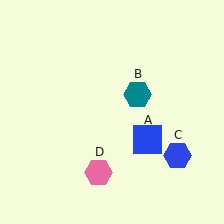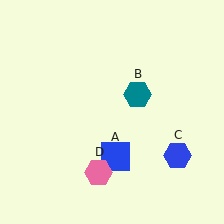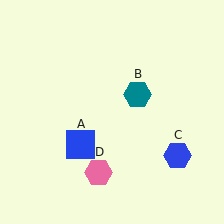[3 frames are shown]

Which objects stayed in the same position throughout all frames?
Teal hexagon (object B) and blue hexagon (object C) and pink hexagon (object D) remained stationary.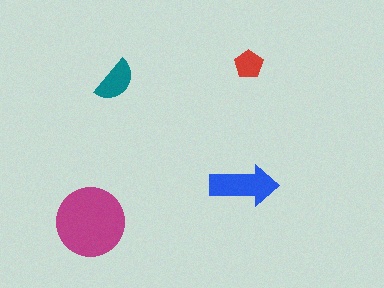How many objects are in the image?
There are 4 objects in the image.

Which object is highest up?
The red pentagon is topmost.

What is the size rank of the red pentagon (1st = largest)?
4th.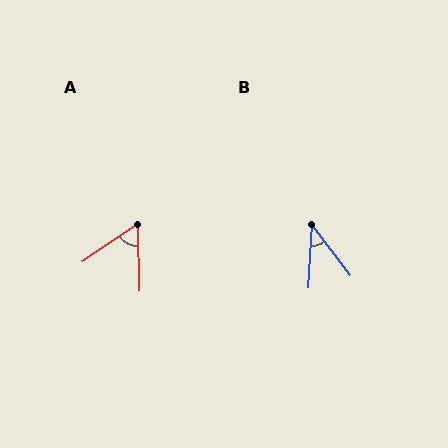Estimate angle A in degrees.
Approximately 57 degrees.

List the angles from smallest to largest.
B (41°), A (57°).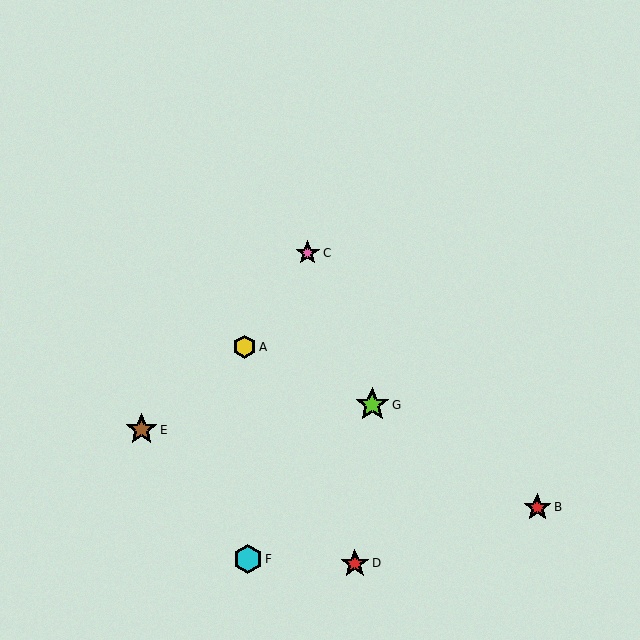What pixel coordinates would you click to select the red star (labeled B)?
Click at (537, 507) to select the red star B.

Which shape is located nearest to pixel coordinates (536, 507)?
The red star (labeled B) at (537, 507) is nearest to that location.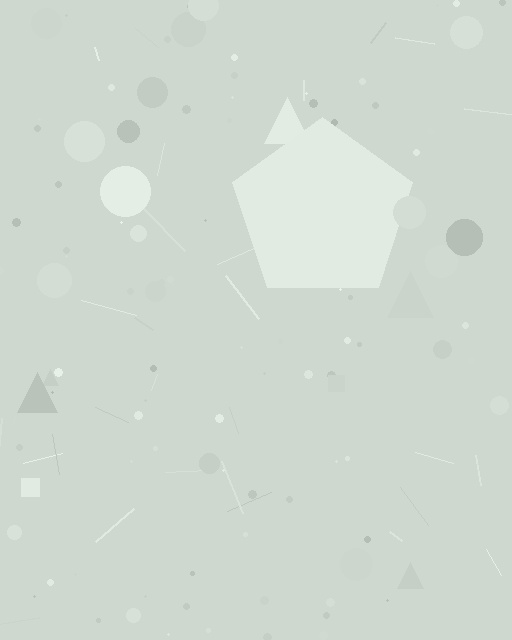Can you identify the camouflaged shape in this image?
The camouflaged shape is a pentagon.